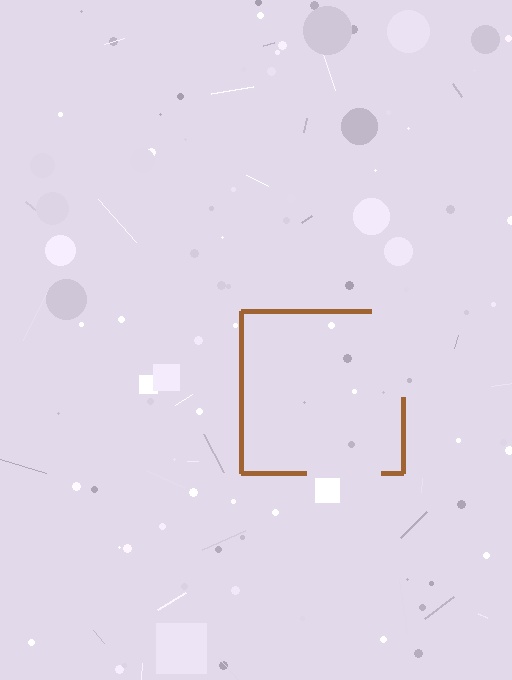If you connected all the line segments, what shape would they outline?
They would outline a square.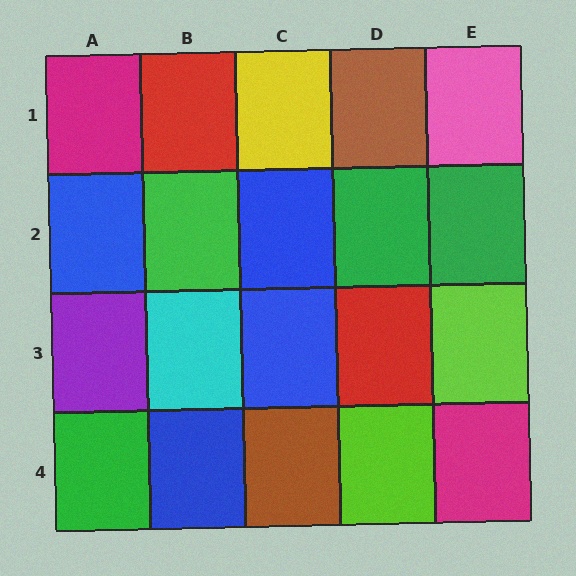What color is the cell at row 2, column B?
Green.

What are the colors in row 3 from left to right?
Purple, cyan, blue, red, lime.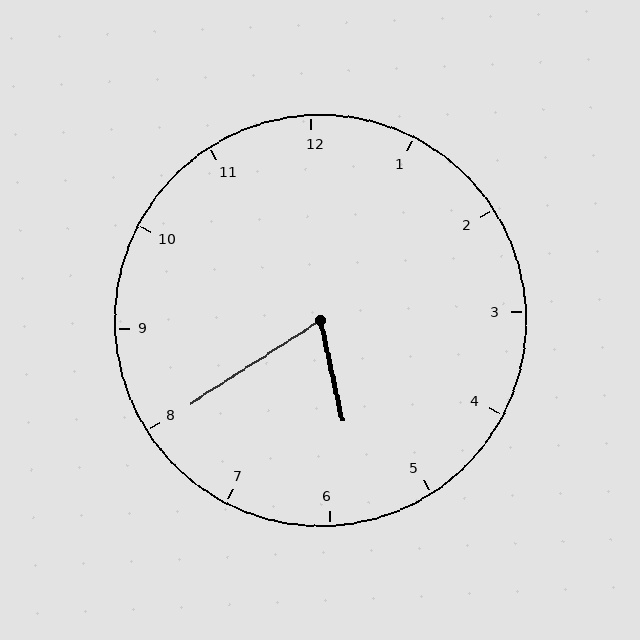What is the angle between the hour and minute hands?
Approximately 70 degrees.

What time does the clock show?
5:40.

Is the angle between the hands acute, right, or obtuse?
It is acute.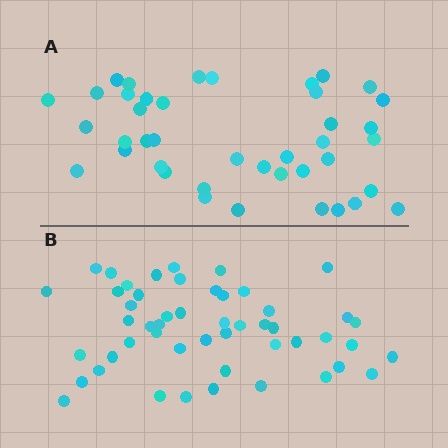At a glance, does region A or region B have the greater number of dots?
Region B (the bottom region) has more dots.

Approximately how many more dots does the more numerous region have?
Region B has roughly 8 or so more dots than region A.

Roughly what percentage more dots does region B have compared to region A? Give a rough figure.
About 20% more.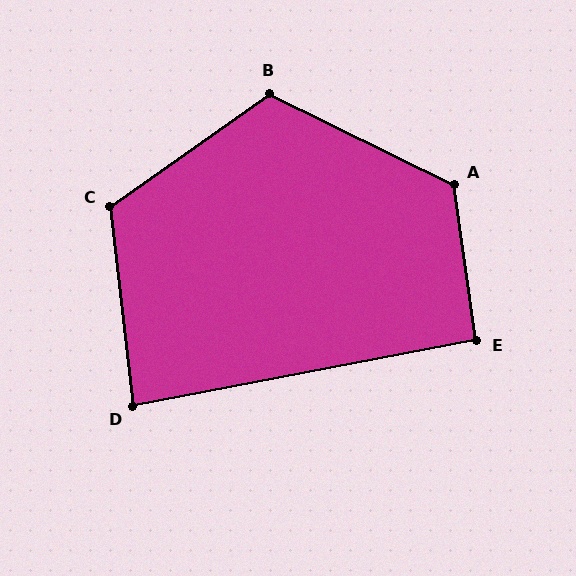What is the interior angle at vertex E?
Approximately 93 degrees (approximately right).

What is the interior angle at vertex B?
Approximately 118 degrees (obtuse).